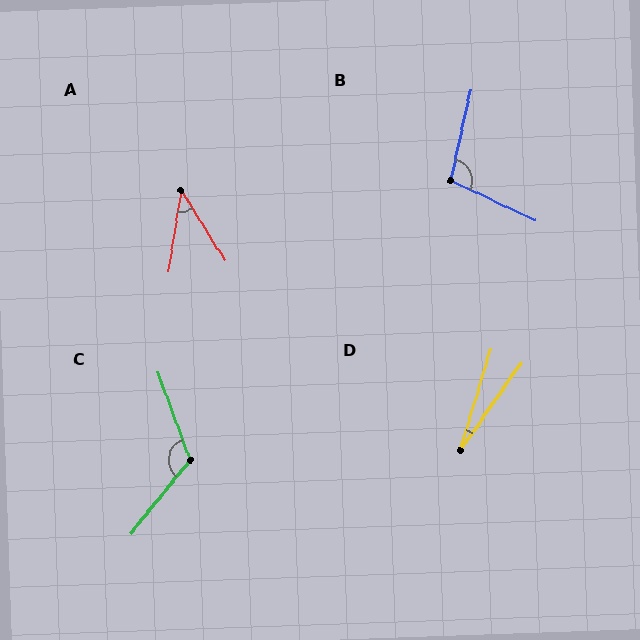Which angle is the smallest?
D, at approximately 18 degrees.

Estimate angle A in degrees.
Approximately 41 degrees.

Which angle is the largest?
C, at approximately 121 degrees.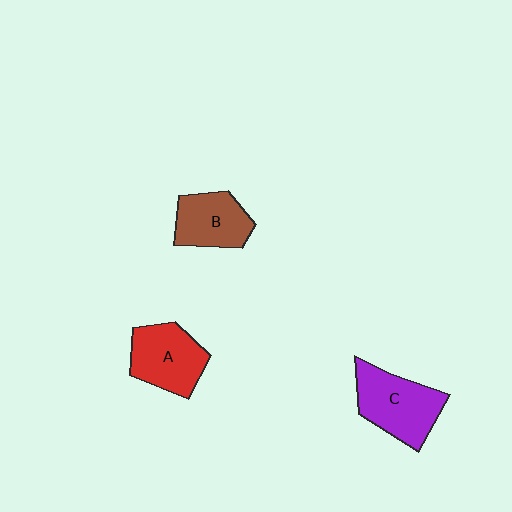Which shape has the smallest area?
Shape B (brown).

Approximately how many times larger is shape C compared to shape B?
Approximately 1.3 times.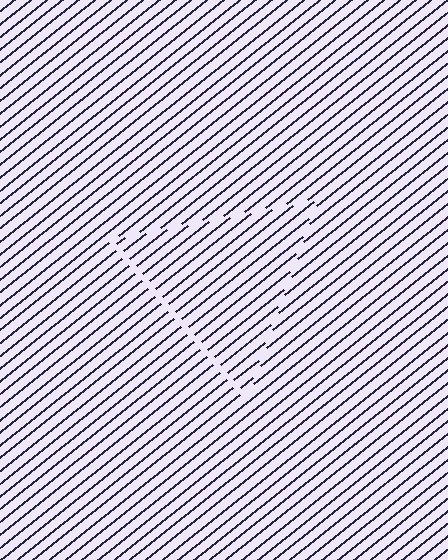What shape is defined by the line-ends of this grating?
An illusory triangle. The interior of the shape contains the same grating, shifted by half a period — the contour is defined by the phase discontinuity where line-ends from the inner and outer gratings abut.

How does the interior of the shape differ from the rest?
The interior of the shape contains the same grating, shifted by half a period — the contour is defined by the phase discontinuity where line-ends from the inner and outer gratings abut.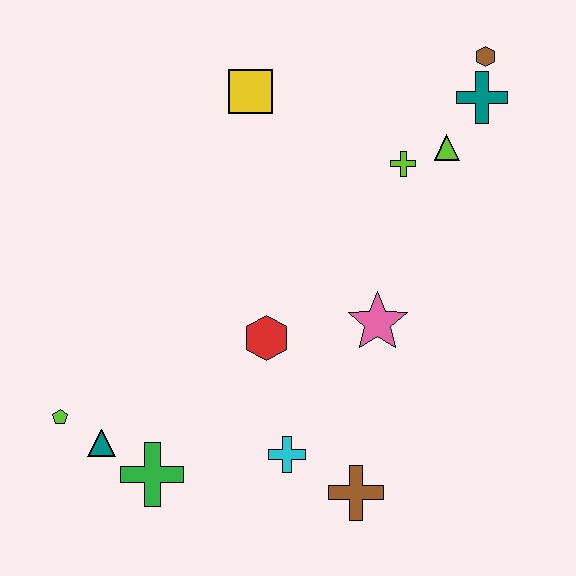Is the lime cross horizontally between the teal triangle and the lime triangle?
Yes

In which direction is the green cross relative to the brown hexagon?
The green cross is below the brown hexagon.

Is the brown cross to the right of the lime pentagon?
Yes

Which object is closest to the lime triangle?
The lime cross is closest to the lime triangle.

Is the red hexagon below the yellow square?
Yes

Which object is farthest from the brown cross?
The brown hexagon is farthest from the brown cross.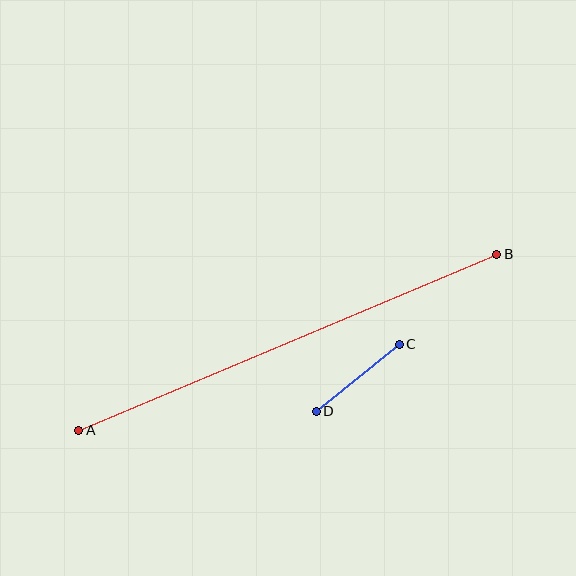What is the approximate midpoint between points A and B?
The midpoint is at approximately (288, 342) pixels.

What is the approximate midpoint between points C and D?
The midpoint is at approximately (358, 378) pixels.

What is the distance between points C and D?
The distance is approximately 106 pixels.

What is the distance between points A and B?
The distance is approximately 454 pixels.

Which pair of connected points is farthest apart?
Points A and B are farthest apart.